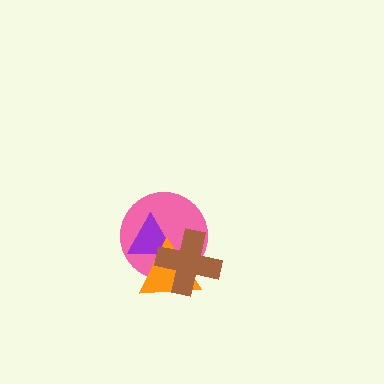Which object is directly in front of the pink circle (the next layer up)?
The purple triangle is directly in front of the pink circle.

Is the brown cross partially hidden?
No, no other shape covers it.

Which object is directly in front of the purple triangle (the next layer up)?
The orange triangle is directly in front of the purple triangle.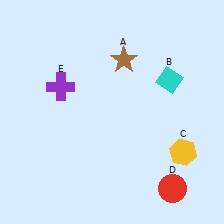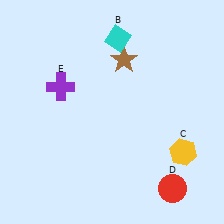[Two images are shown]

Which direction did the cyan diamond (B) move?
The cyan diamond (B) moved left.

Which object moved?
The cyan diamond (B) moved left.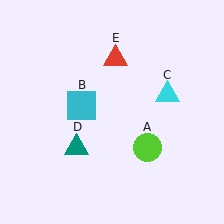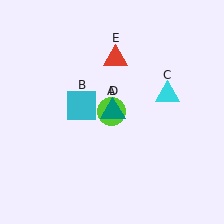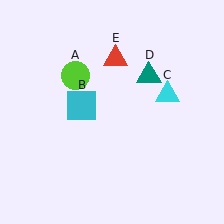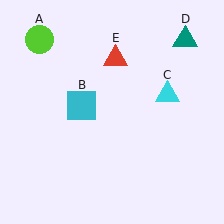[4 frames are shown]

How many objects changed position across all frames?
2 objects changed position: lime circle (object A), teal triangle (object D).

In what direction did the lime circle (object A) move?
The lime circle (object A) moved up and to the left.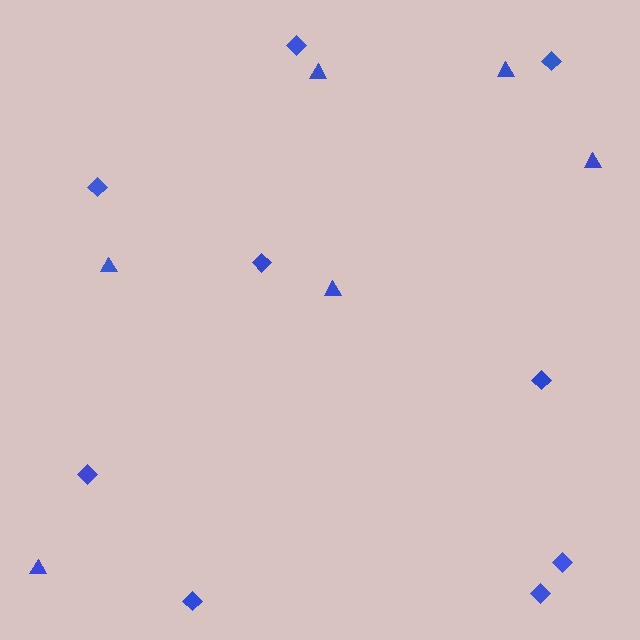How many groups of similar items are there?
There are 2 groups: one group of triangles (6) and one group of diamonds (9).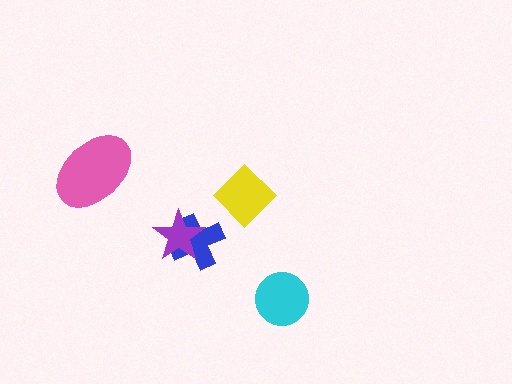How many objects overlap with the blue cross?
1 object overlaps with the blue cross.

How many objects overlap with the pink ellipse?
0 objects overlap with the pink ellipse.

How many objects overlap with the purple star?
1 object overlaps with the purple star.